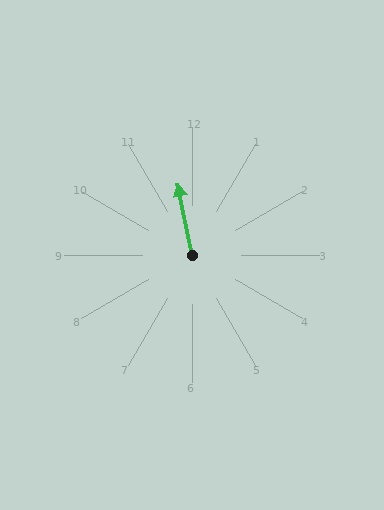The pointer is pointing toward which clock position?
Roughly 12 o'clock.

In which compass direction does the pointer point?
North.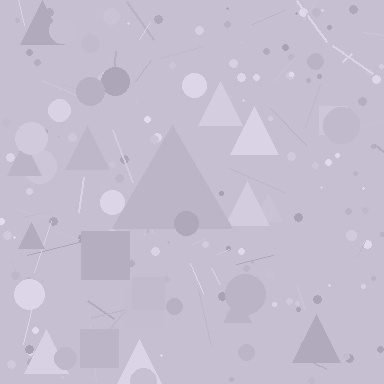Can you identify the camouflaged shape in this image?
The camouflaged shape is a triangle.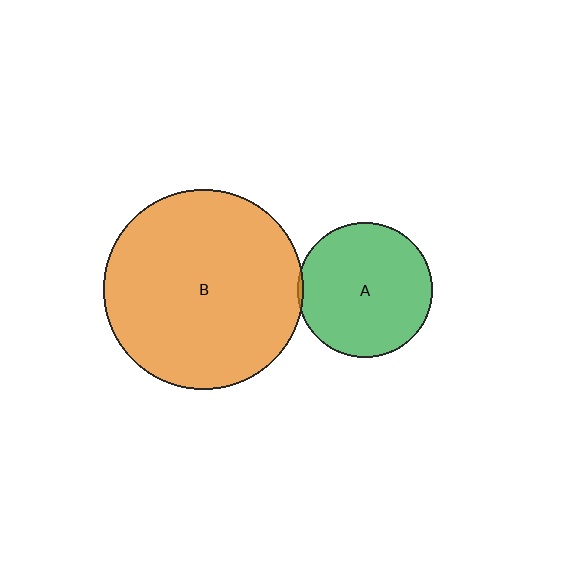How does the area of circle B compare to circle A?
Approximately 2.2 times.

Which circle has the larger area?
Circle B (orange).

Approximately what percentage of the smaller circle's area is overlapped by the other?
Approximately 5%.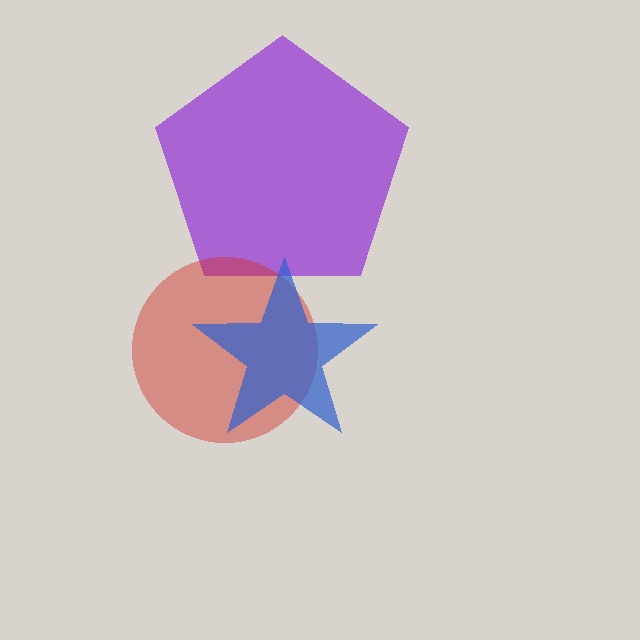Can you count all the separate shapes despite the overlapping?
Yes, there are 3 separate shapes.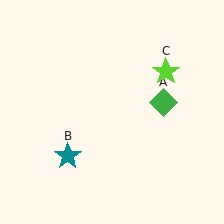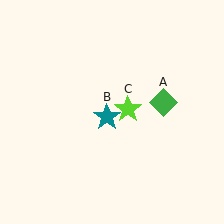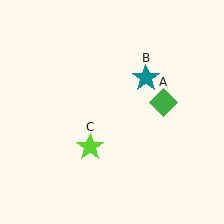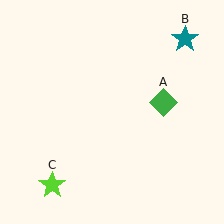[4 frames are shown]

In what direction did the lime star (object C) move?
The lime star (object C) moved down and to the left.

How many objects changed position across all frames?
2 objects changed position: teal star (object B), lime star (object C).